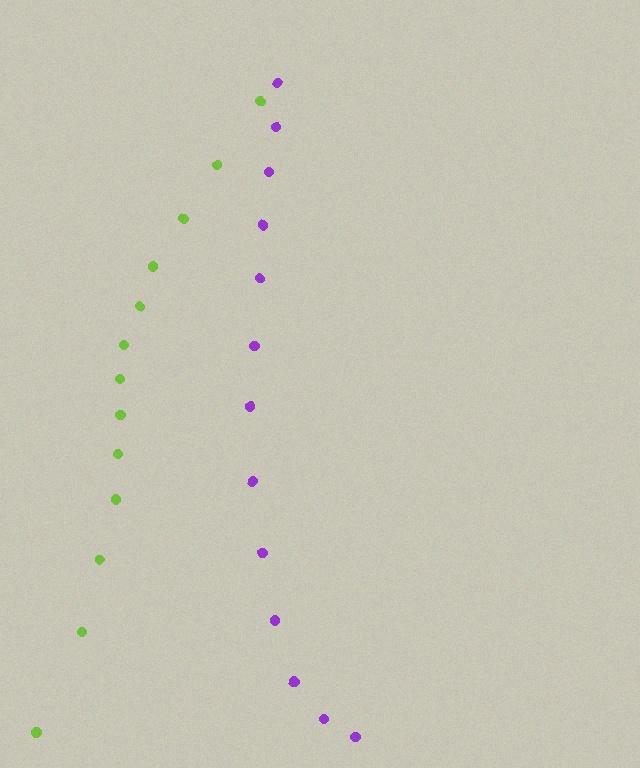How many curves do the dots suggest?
There are 2 distinct paths.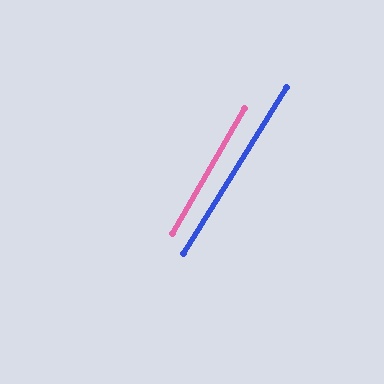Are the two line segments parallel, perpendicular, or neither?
Parallel — their directions differ by only 1.9°.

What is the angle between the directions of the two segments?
Approximately 2 degrees.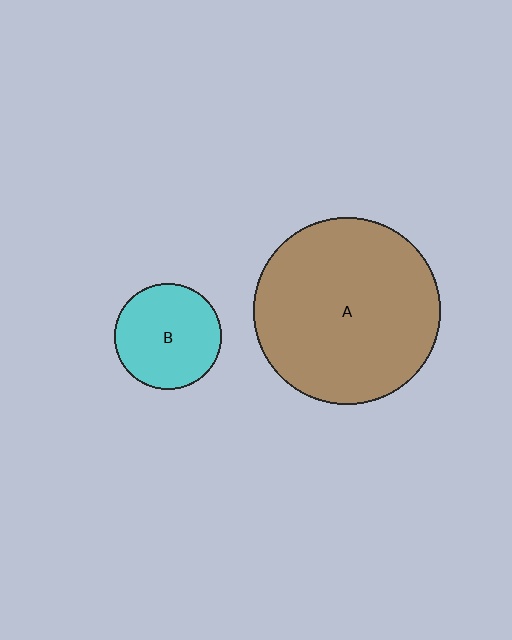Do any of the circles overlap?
No, none of the circles overlap.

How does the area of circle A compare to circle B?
Approximately 3.1 times.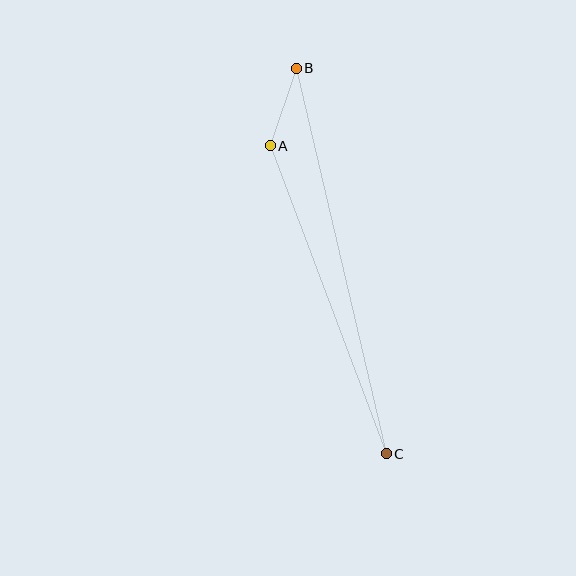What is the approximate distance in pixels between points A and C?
The distance between A and C is approximately 329 pixels.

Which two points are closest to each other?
Points A and B are closest to each other.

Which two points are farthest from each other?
Points B and C are farthest from each other.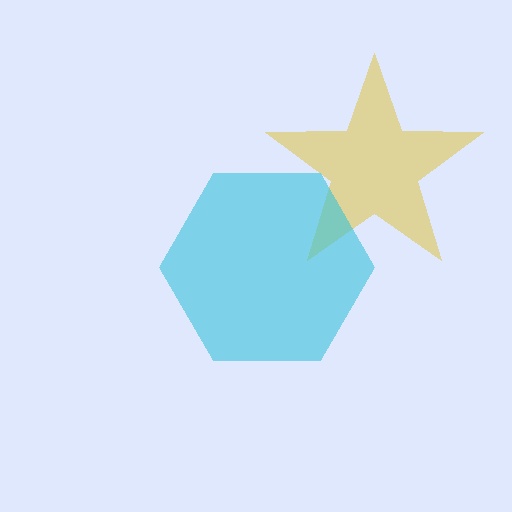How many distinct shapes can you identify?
There are 2 distinct shapes: a yellow star, a cyan hexagon.